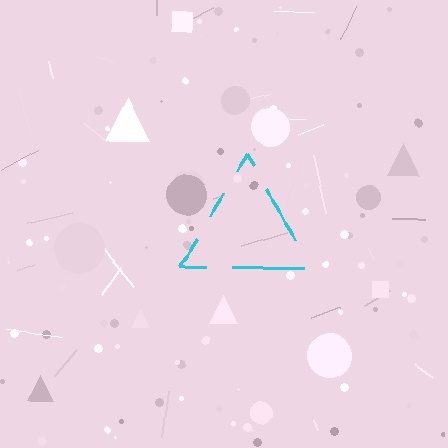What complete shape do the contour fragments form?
The contour fragments form a triangle.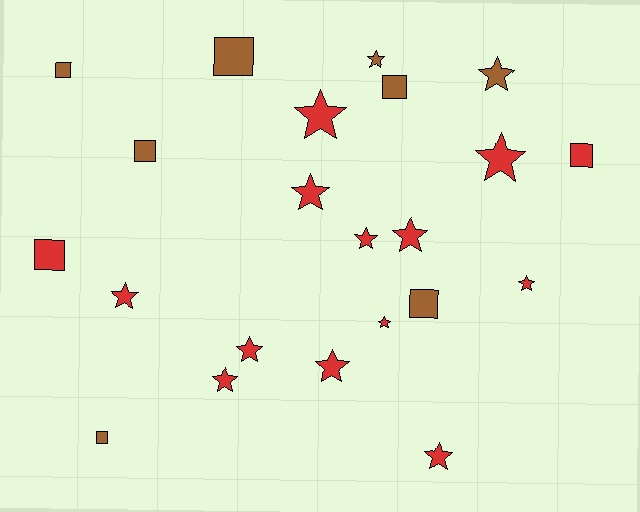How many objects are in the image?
There are 22 objects.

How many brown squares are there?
There are 6 brown squares.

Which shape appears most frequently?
Star, with 14 objects.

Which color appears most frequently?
Red, with 14 objects.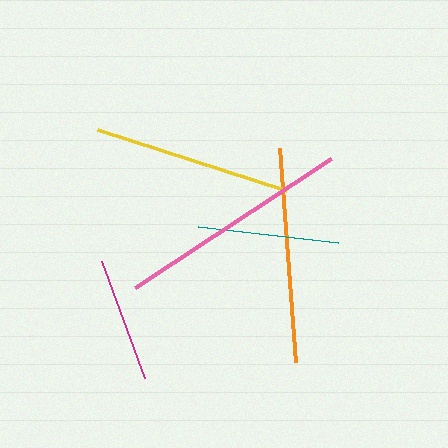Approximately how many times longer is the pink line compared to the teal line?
The pink line is approximately 1.7 times the length of the teal line.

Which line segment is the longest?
The pink line is the longest at approximately 234 pixels.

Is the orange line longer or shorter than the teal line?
The orange line is longer than the teal line.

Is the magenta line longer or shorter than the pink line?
The pink line is longer than the magenta line.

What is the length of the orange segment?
The orange segment is approximately 215 pixels long.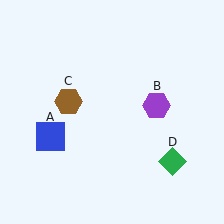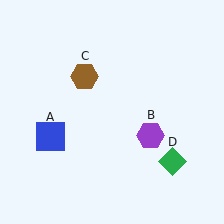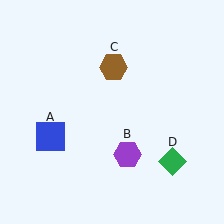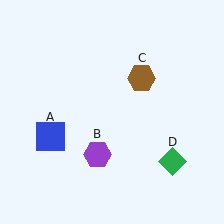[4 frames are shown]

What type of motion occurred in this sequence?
The purple hexagon (object B), brown hexagon (object C) rotated clockwise around the center of the scene.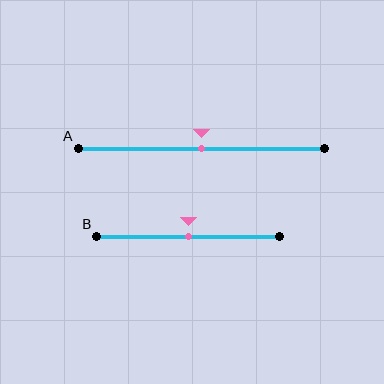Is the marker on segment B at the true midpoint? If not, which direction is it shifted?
Yes, the marker on segment B is at the true midpoint.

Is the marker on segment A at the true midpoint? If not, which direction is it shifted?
Yes, the marker on segment A is at the true midpoint.